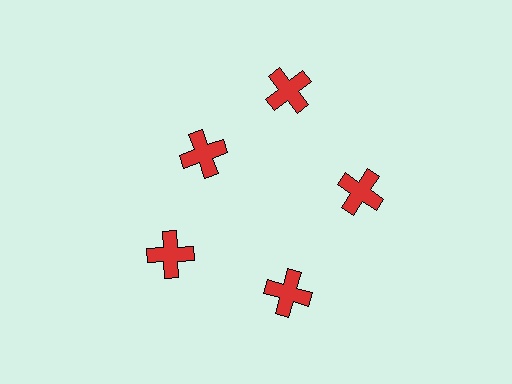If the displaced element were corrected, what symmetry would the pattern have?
It would have 5-fold rotational symmetry — the pattern would map onto itself every 72 degrees.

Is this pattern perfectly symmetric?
No. The 5 red crosses are arranged in a ring, but one element near the 10 o'clock position is pulled inward toward the center, breaking the 5-fold rotational symmetry.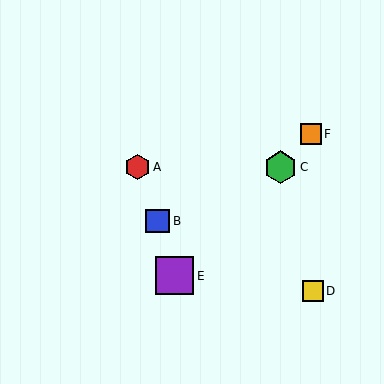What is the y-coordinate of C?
Object C is at y≈167.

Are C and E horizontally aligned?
No, C is at y≈167 and E is at y≈276.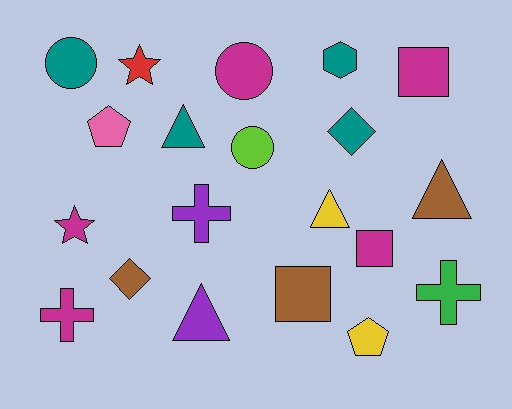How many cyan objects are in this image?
There are no cyan objects.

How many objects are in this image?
There are 20 objects.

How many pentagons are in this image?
There are 2 pentagons.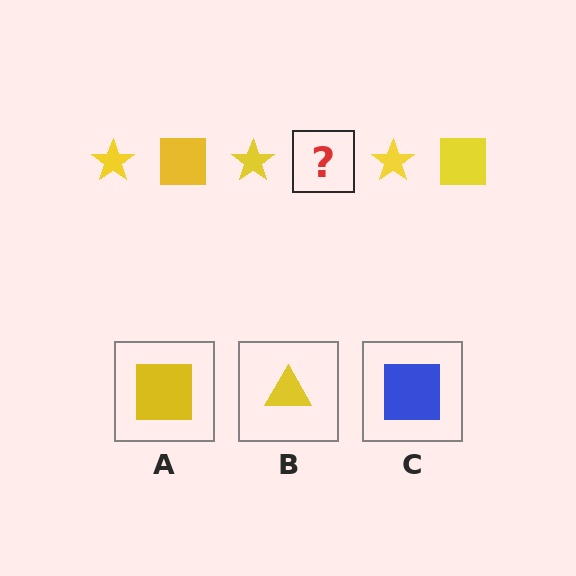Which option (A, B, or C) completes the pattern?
A.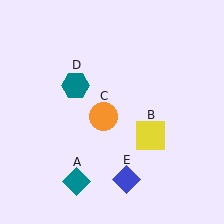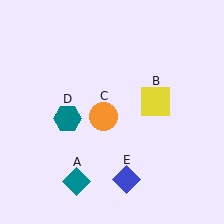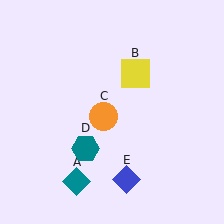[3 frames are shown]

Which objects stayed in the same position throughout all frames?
Teal diamond (object A) and orange circle (object C) and blue diamond (object E) remained stationary.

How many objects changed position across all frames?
2 objects changed position: yellow square (object B), teal hexagon (object D).